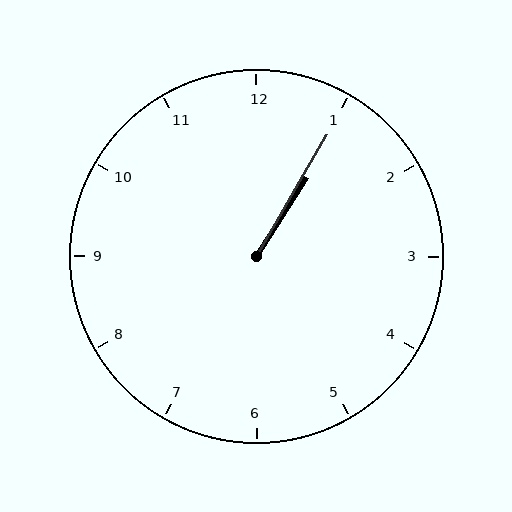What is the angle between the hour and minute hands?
Approximately 2 degrees.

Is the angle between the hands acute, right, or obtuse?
It is acute.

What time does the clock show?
1:05.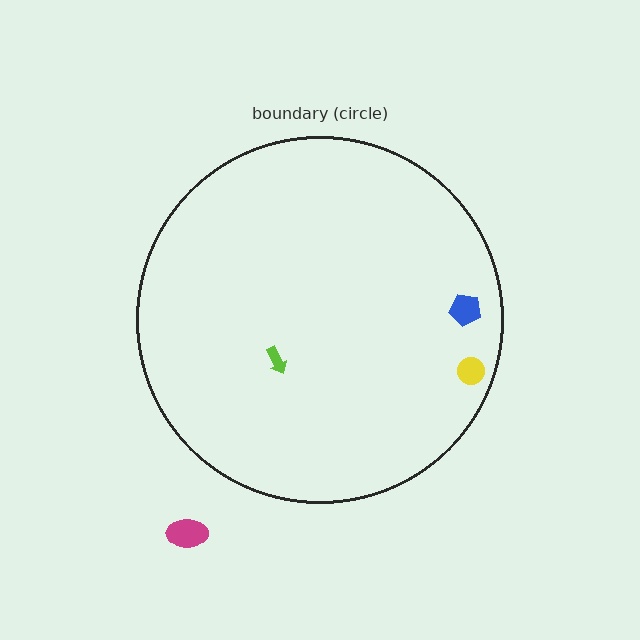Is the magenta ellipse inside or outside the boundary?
Outside.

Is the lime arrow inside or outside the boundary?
Inside.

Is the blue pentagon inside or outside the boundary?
Inside.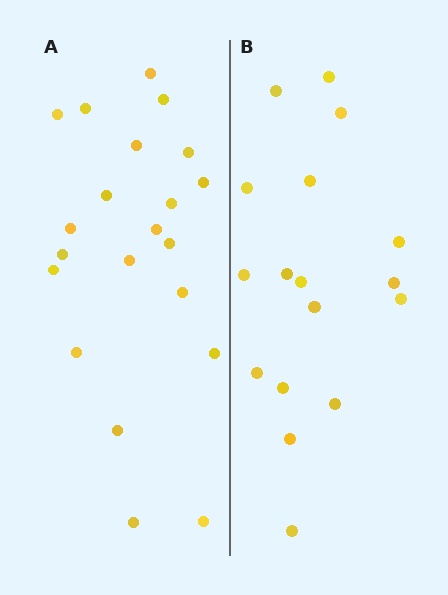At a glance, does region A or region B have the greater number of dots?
Region A (the left region) has more dots.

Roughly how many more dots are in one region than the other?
Region A has about 4 more dots than region B.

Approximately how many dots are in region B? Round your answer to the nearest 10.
About 20 dots. (The exact count is 17, which rounds to 20.)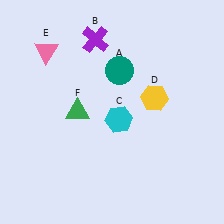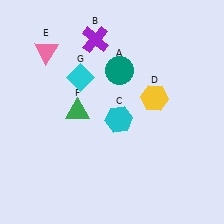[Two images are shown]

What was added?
A cyan diamond (G) was added in Image 2.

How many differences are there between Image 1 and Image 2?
There is 1 difference between the two images.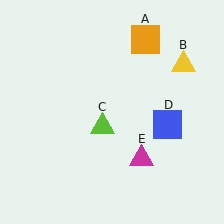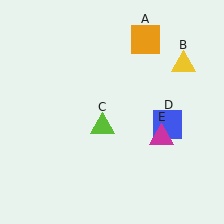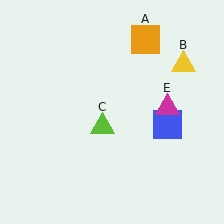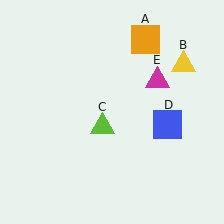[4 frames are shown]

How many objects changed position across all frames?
1 object changed position: magenta triangle (object E).